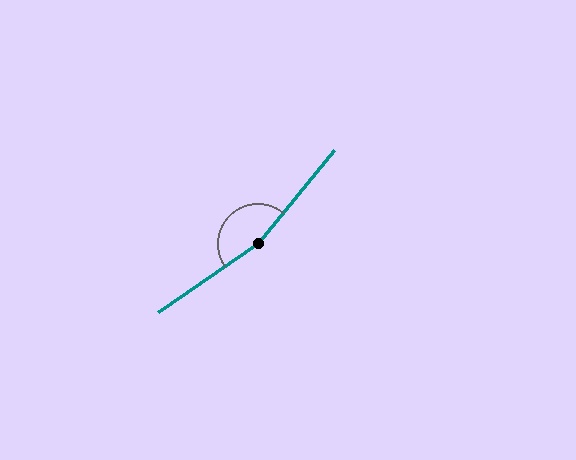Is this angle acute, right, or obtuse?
It is obtuse.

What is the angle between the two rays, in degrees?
Approximately 164 degrees.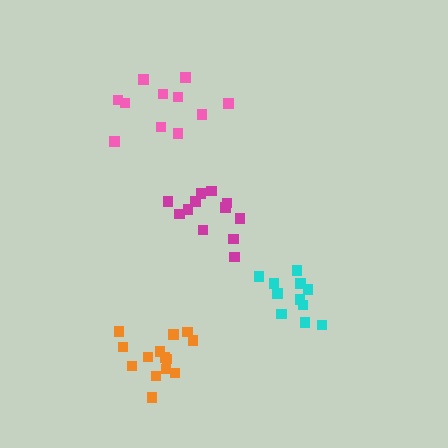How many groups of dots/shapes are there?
There are 4 groups.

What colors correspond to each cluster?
The clusters are colored: magenta, cyan, pink, orange.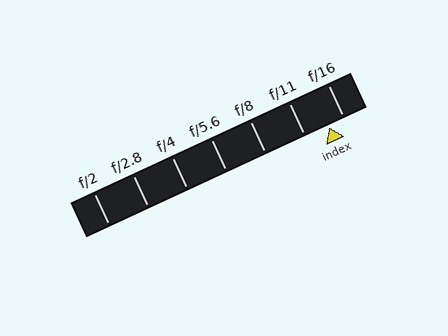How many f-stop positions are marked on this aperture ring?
There are 7 f-stop positions marked.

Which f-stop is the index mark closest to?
The index mark is closest to f/16.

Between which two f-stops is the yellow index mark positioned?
The index mark is between f/11 and f/16.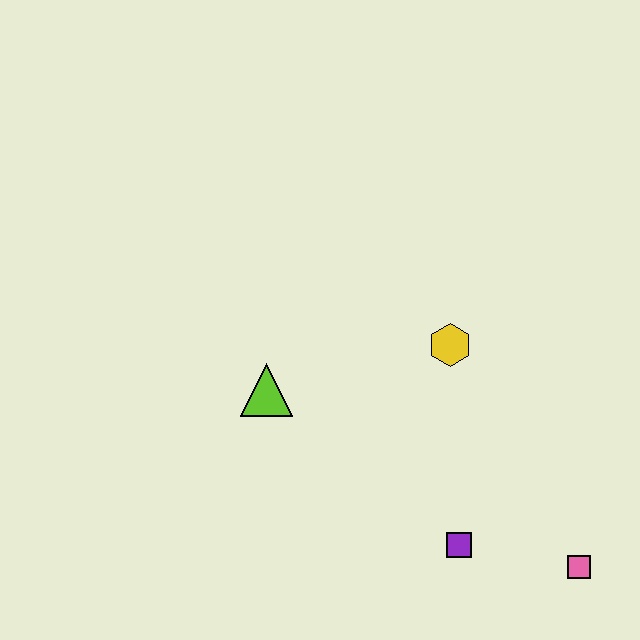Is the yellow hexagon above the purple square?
Yes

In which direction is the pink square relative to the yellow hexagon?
The pink square is below the yellow hexagon.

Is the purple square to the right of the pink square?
No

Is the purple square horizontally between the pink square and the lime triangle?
Yes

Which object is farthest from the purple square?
The lime triangle is farthest from the purple square.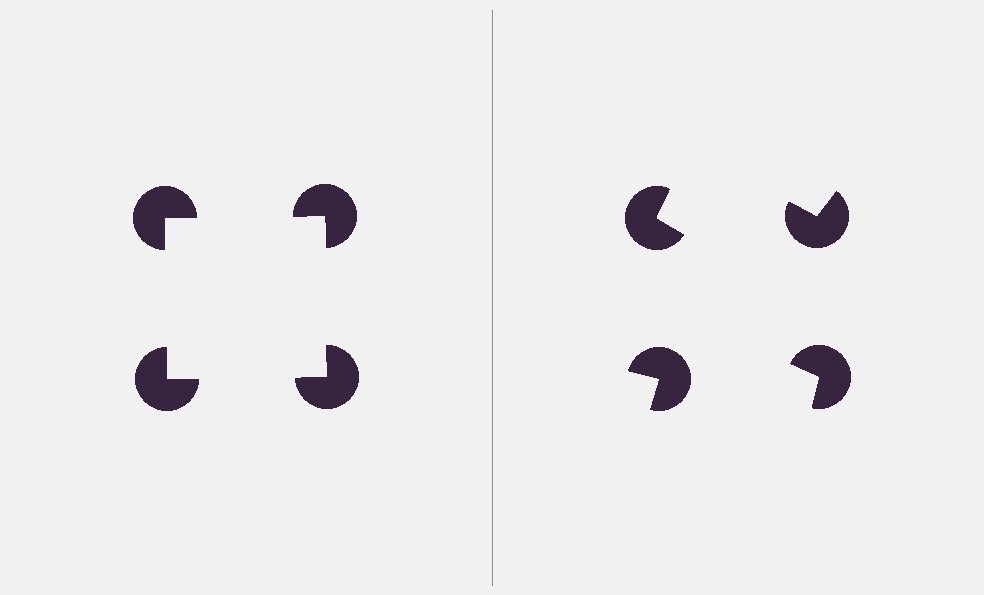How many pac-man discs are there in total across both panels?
8 — 4 on each side.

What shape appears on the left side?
An illusory square.